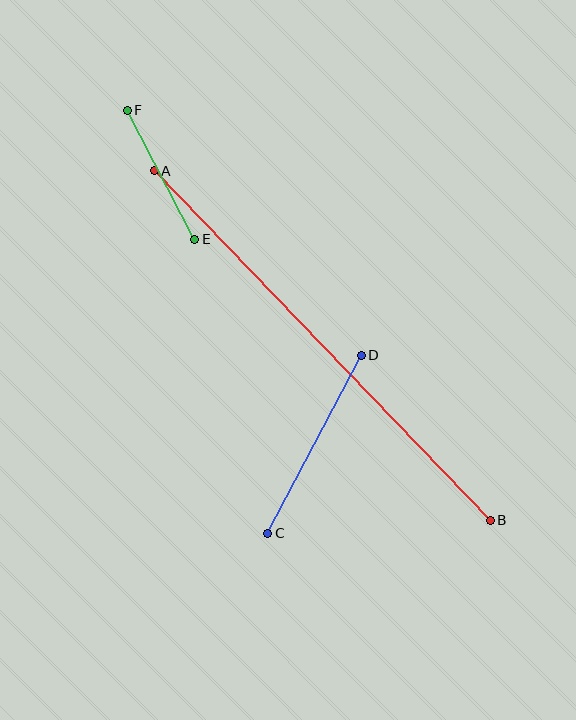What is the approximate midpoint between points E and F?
The midpoint is at approximately (161, 175) pixels.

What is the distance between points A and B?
The distance is approximately 485 pixels.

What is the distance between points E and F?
The distance is approximately 145 pixels.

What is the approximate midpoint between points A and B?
The midpoint is at approximately (322, 346) pixels.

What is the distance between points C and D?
The distance is approximately 201 pixels.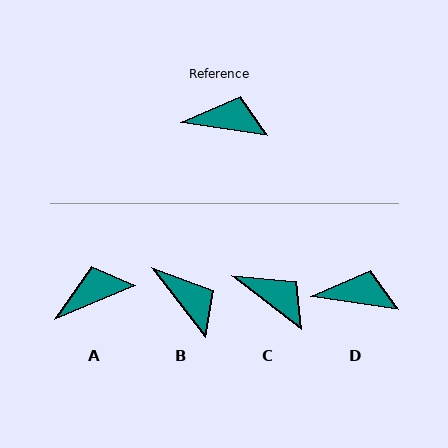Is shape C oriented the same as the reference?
No, it is off by about 29 degrees.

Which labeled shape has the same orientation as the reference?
D.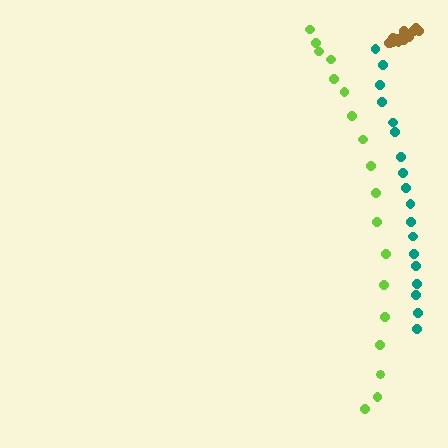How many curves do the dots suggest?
There are 3 distinct paths.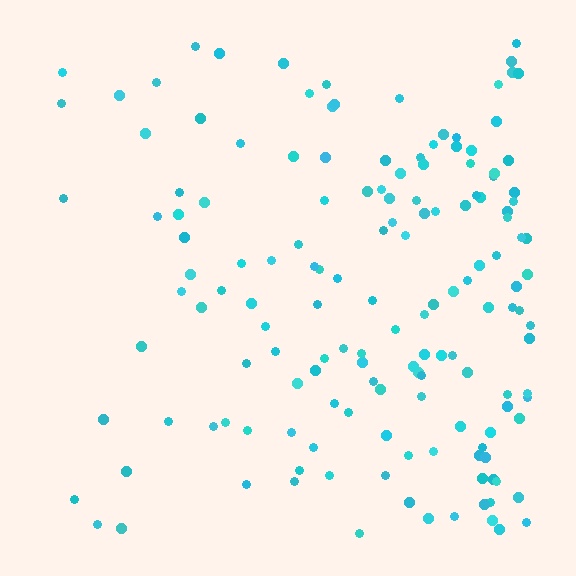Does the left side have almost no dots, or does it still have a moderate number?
Still a moderate number, just noticeably fewer than the right.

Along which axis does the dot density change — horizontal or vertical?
Horizontal.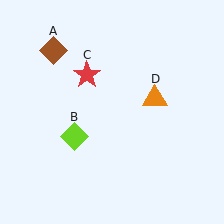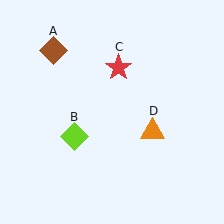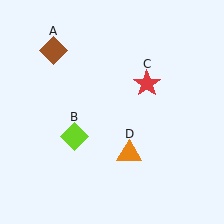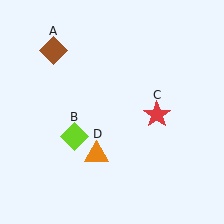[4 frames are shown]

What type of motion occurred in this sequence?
The red star (object C), orange triangle (object D) rotated clockwise around the center of the scene.